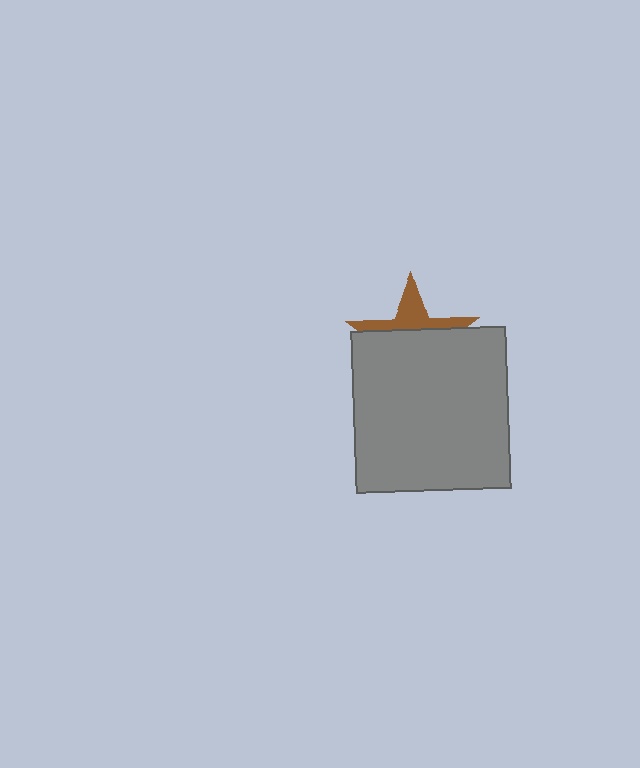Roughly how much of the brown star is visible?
A small part of it is visible (roughly 34%).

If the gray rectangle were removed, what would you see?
You would see the complete brown star.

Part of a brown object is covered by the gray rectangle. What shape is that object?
It is a star.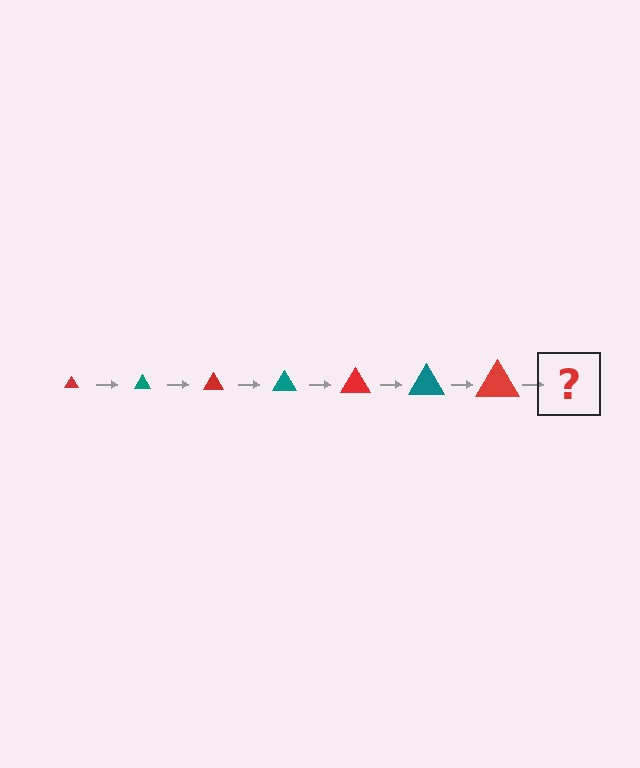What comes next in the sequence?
The next element should be a teal triangle, larger than the previous one.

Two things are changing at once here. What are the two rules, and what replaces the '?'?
The two rules are that the triangle grows larger each step and the color cycles through red and teal. The '?' should be a teal triangle, larger than the previous one.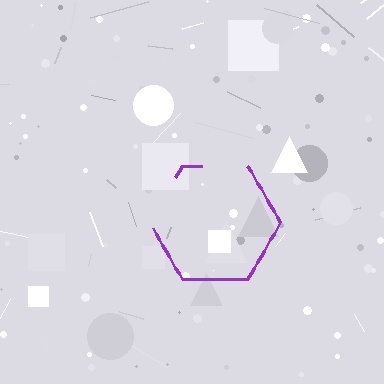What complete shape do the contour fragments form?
The contour fragments form a hexagon.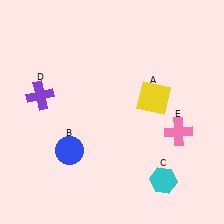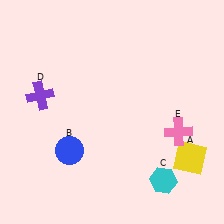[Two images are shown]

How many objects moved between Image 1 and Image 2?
1 object moved between the two images.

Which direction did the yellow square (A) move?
The yellow square (A) moved down.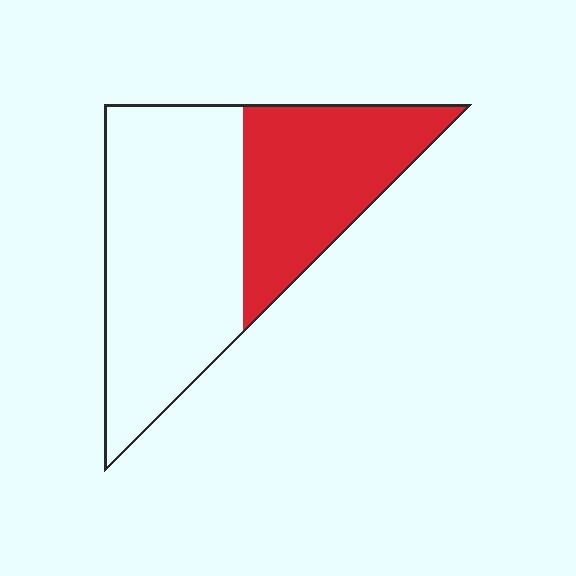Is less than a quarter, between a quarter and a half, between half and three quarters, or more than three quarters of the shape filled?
Between a quarter and a half.